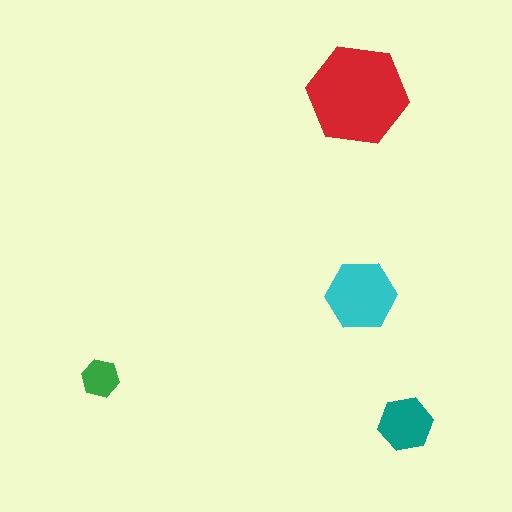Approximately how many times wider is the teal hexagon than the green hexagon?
About 1.5 times wider.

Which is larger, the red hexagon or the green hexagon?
The red one.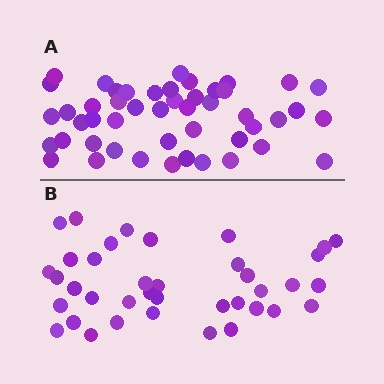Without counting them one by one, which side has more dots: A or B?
Region A (the top region) has more dots.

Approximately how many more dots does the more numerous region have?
Region A has roughly 10 or so more dots than region B.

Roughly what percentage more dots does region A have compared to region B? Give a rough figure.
About 25% more.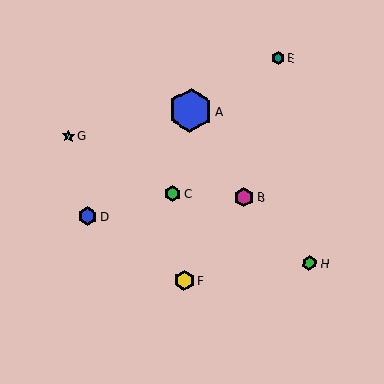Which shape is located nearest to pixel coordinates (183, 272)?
The yellow hexagon (labeled F) at (184, 280) is nearest to that location.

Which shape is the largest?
The blue hexagon (labeled A) is the largest.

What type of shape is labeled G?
Shape G is a cyan star.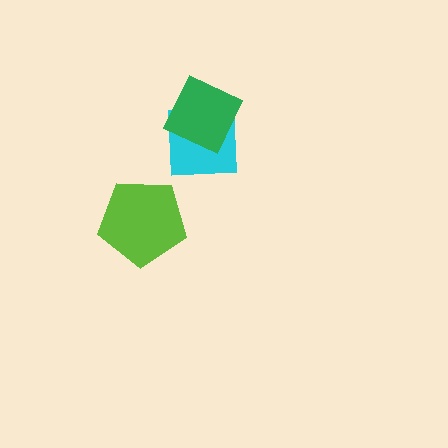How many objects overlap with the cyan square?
1 object overlaps with the cyan square.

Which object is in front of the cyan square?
The green square is in front of the cyan square.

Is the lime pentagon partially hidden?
No, no other shape covers it.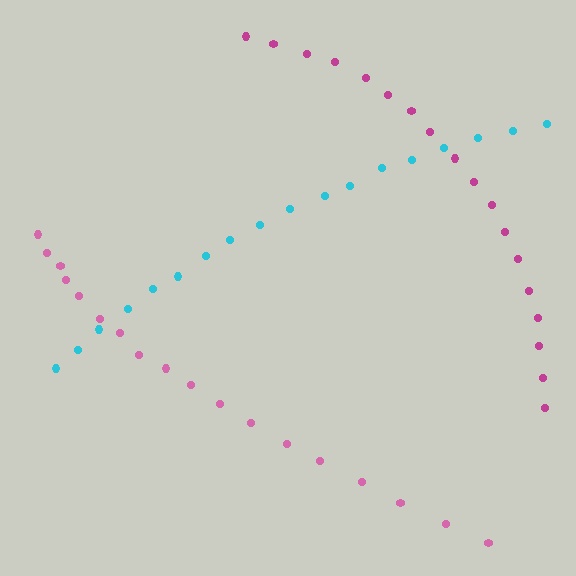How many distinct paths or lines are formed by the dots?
There are 3 distinct paths.